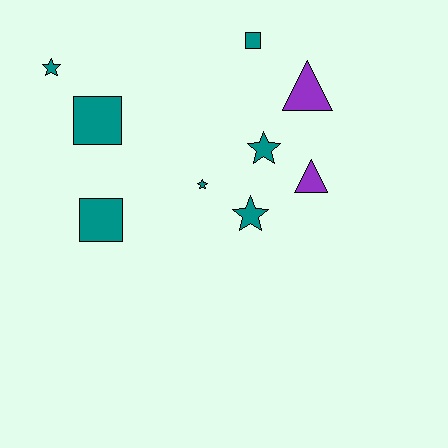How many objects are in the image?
There are 9 objects.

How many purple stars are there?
There are no purple stars.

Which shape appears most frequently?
Star, with 4 objects.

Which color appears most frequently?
Teal, with 7 objects.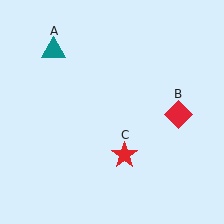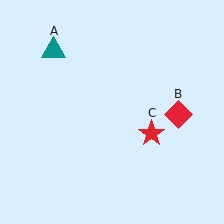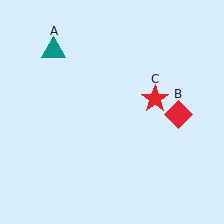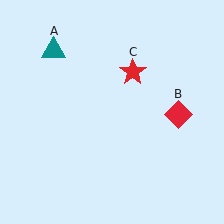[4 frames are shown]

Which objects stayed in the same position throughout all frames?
Teal triangle (object A) and red diamond (object B) remained stationary.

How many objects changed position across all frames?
1 object changed position: red star (object C).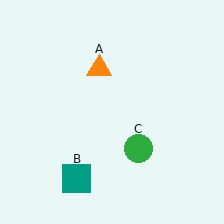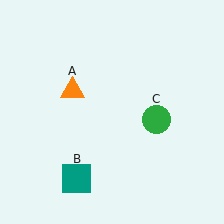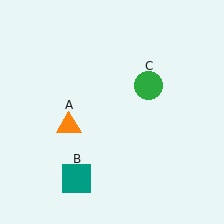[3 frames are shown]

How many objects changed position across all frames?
2 objects changed position: orange triangle (object A), green circle (object C).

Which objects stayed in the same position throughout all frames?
Teal square (object B) remained stationary.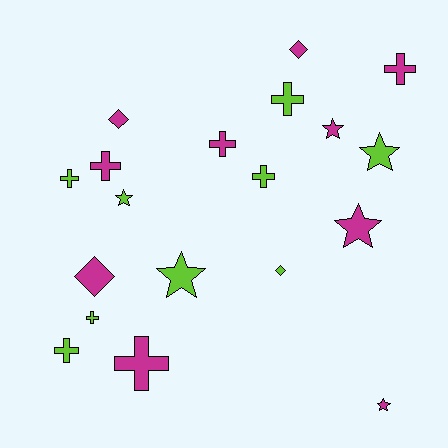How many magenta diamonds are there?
There are 3 magenta diamonds.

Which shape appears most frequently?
Cross, with 9 objects.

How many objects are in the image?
There are 19 objects.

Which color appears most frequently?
Magenta, with 10 objects.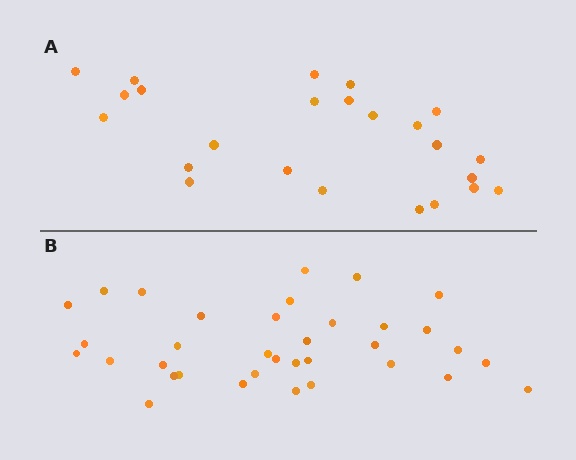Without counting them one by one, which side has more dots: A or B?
Region B (the bottom region) has more dots.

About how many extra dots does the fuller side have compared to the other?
Region B has roughly 12 or so more dots than region A.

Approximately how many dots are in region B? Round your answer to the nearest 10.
About 40 dots. (The exact count is 35, which rounds to 40.)